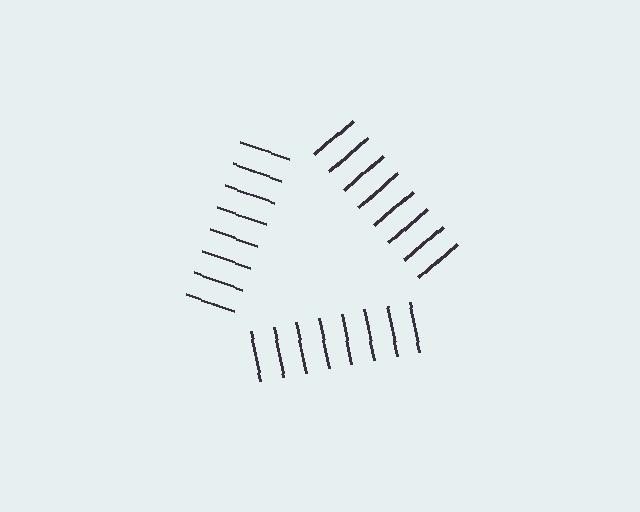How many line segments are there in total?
24 — 8 along each of the 3 edges.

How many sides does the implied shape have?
3 sides — the line-ends trace a triangle.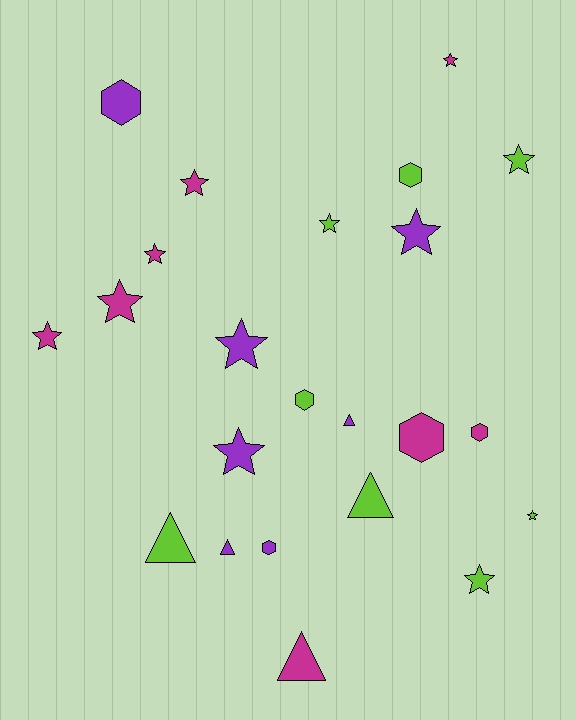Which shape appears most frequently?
Star, with 12 objects.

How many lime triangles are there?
There are 2 lime triangles.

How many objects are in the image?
There are 23 objects.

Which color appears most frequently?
Magenta, with 8 objects.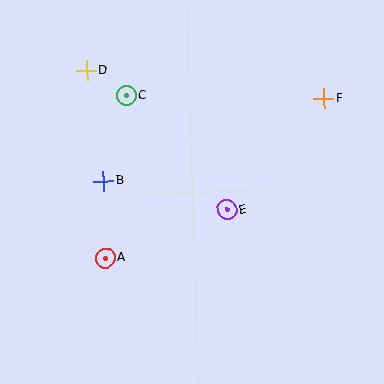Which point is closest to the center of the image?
Point E at (227, 210) is closest to the center.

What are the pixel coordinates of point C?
Point C is at (126, 96).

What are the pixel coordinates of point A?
Point A is at (105, 258).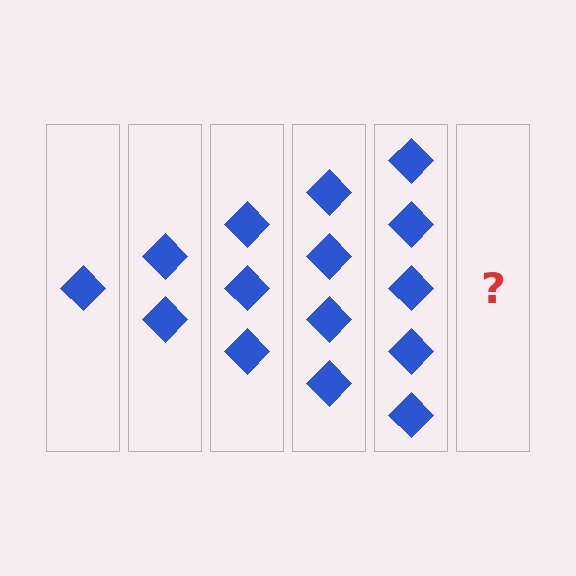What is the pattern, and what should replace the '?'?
The pattern is that each step adds one more diamond. The '?' should be 6 diamonds.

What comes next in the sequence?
The next element should be 6 diamonds.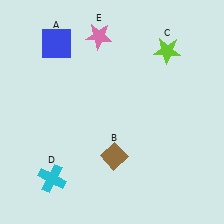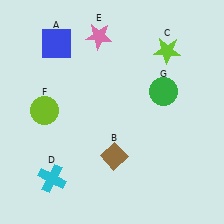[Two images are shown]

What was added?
A lime circle (F), a green circle (G) were added in Image 2.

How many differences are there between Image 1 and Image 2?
There are 2 differences between the two images.